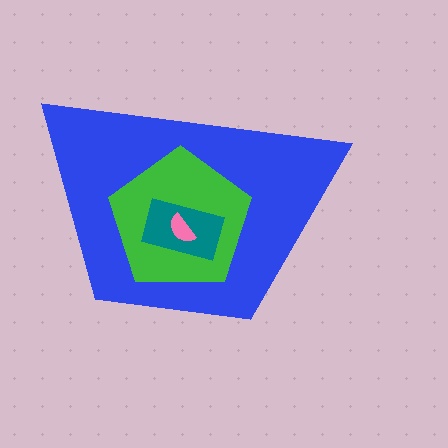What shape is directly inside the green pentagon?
The teal rectangle.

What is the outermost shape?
The blue trapezoid.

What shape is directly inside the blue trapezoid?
The green pentagon.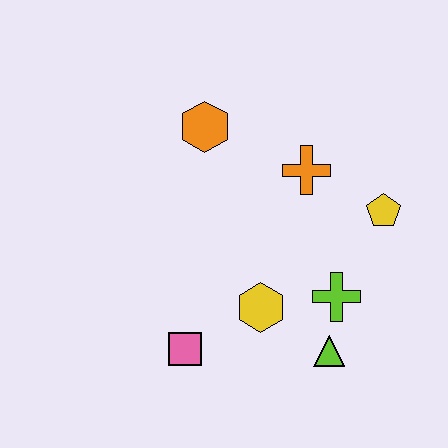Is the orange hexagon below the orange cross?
No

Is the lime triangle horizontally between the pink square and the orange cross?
No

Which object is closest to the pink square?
The yellow hexagon is closest to the pink square.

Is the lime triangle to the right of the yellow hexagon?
Yes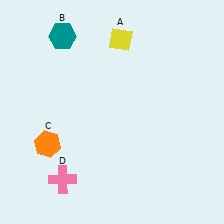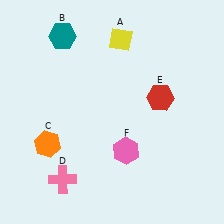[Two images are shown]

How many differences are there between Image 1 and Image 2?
There are 2 differences between the two images.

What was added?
A red hexagon (E), a pink hexagon (F) were added in Image 2.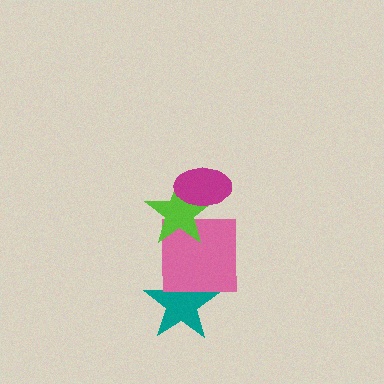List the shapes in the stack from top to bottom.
From top to bottom: the magenta ellipse, the lime star, the pink square, the teal star.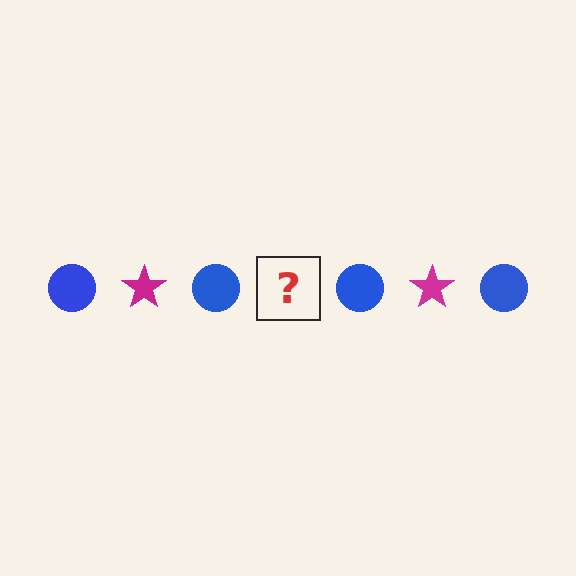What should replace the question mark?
The question mark should be replaced with a magenta star.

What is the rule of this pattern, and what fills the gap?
The rule is that the pattern alternates between blue circle and magenta star. The gap should be filled with a magenta star.